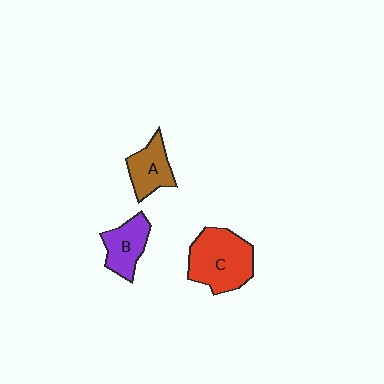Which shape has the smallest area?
Shape A (brown).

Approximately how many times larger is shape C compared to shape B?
Approximately 1.7 times.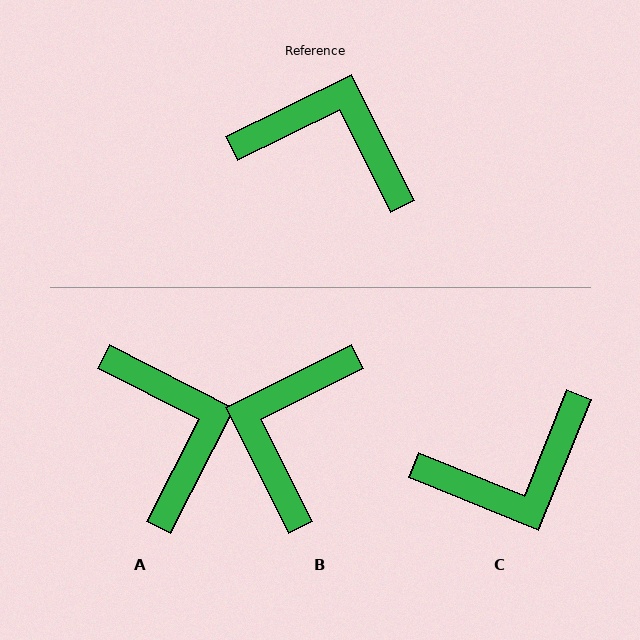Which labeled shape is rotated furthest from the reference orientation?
C, about 138 degrees away.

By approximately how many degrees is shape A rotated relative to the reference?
Approximately 53 degrees clockwise.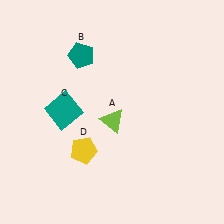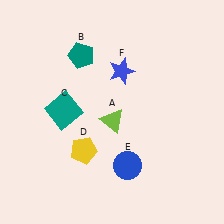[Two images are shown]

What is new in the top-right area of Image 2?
A blue star (F) was added in the top-right area of Image 2.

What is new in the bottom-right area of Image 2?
A blue circle (E) was added in the bottom-right area of Image 2.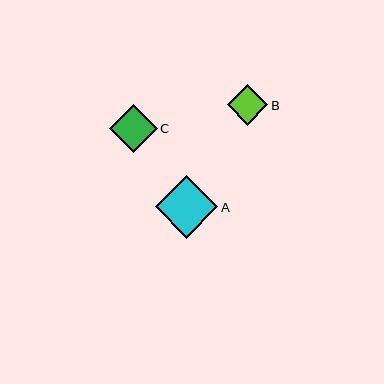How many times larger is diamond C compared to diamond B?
Diamond C is approximately 1.2 times the size of diamond B.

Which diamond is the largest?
Diamond A is the largest with a size of approximately 63 pixels.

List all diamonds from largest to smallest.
From largest to smallest: A, C, B.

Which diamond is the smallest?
Diamond B is the smallest with a size of approximately 41 pixels.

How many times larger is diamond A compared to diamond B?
Diamond A is approximately 1.5 times the size of diamond B.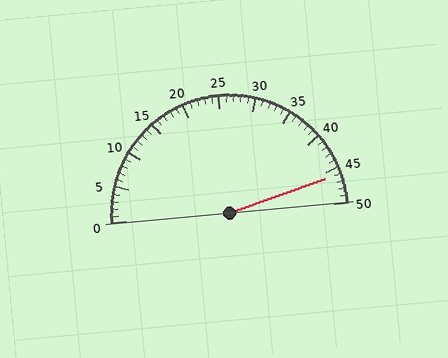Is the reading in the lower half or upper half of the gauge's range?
The reading is in the upper half of the range (0 to 50).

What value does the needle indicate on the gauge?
The needle indicates approximately 46.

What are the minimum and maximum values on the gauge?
The gauge ranges from 0 to 50.